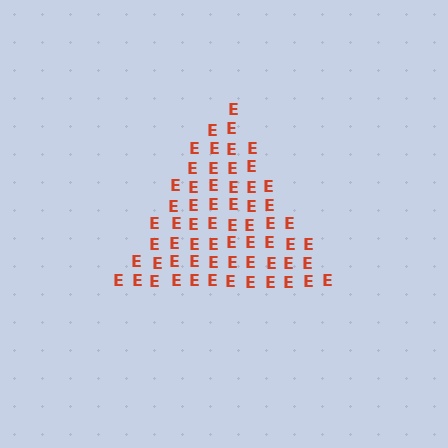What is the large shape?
The large shape is a triangle.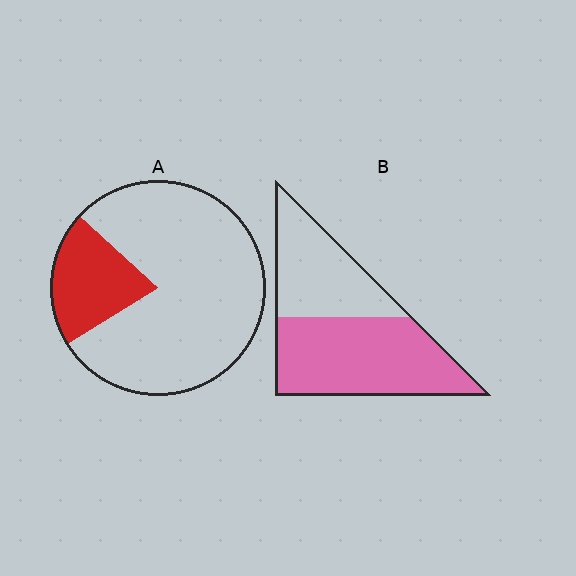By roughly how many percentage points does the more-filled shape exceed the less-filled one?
By roughly 40 percentage points (B over A).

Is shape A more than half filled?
No.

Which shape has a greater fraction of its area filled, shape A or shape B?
Shape B.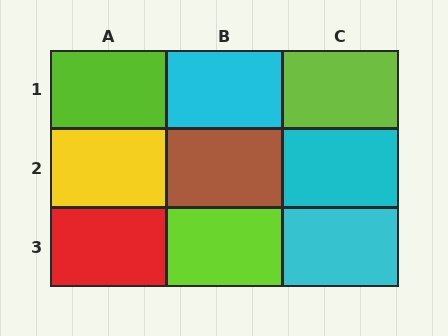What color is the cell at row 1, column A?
Lime.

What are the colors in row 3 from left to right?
Red, lime, cyan.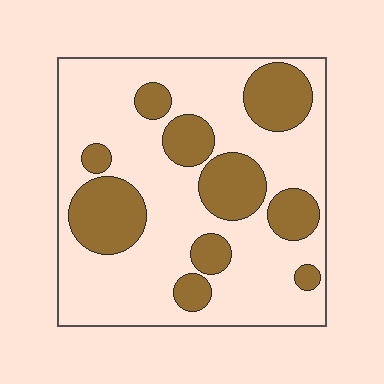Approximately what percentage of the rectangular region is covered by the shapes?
Approximately 30%.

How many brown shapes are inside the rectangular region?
10.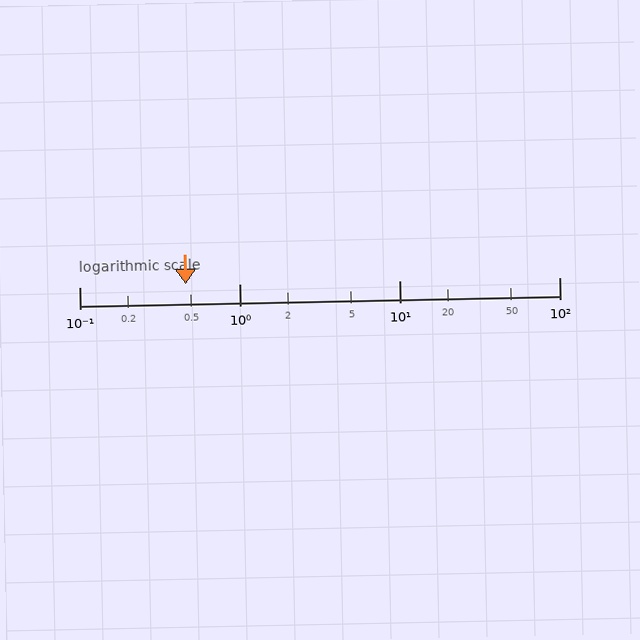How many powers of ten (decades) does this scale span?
The scale spans 3 decades, from 0.1 to 100.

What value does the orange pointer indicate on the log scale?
The pointer indicates approximately 0.46.